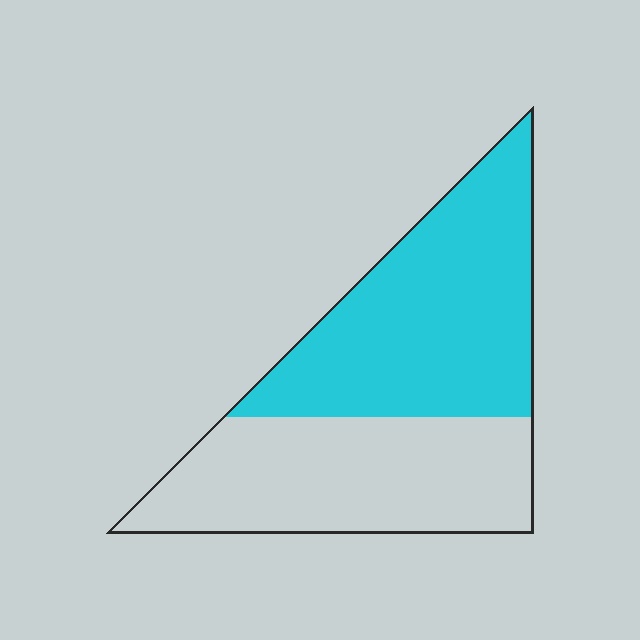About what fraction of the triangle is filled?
About one half (1/2).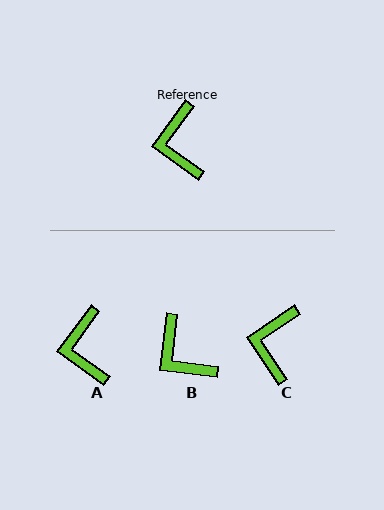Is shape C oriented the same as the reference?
No, it is off by about 20 degrees.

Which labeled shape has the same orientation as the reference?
A.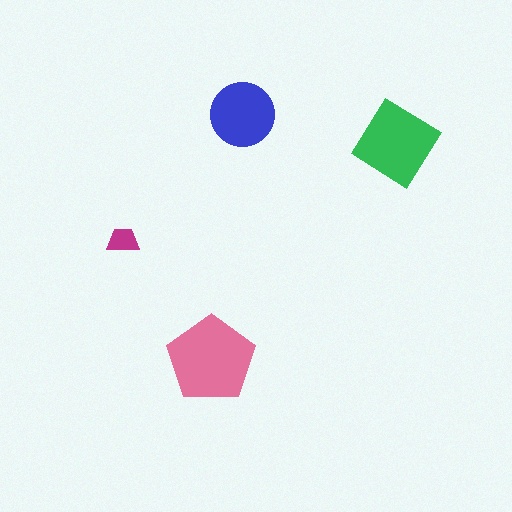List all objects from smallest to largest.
The magenta trapezoid, the blue circle, the green diamond, the pink pentagon.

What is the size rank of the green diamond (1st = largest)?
2nd.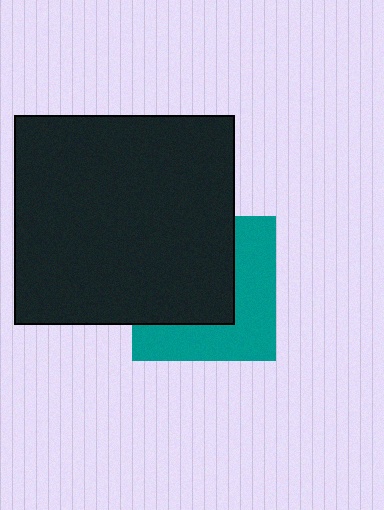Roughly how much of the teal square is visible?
About half of it is visible (roughly 46%).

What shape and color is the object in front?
The object in front is a black rectangle.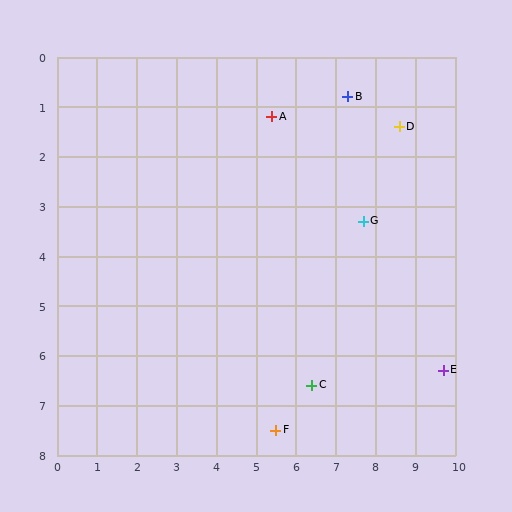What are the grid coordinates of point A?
Point A is at approximately (5.4, 1.2).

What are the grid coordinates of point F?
Point F is at approximately (5.5, 7.5).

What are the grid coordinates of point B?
Point B is at approximately (7.3, 0.8).